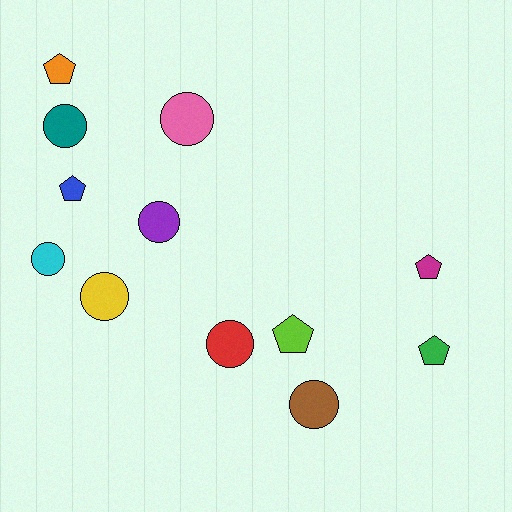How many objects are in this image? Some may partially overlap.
There are 12 objects.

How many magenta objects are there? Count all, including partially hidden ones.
There is 1 magenta object.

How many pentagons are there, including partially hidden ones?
There are 5 pentagons.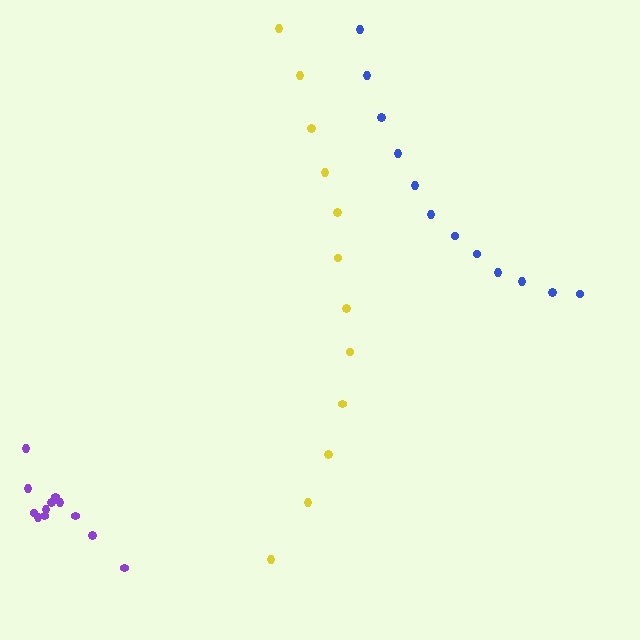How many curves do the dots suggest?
There are 3 distinct paths.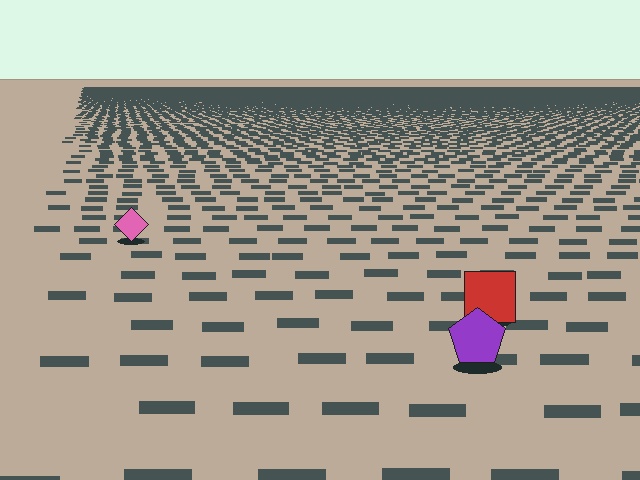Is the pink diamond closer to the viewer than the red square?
No. The red square is closer — you can tell from the texture gradient: the ground texture is coarser near it.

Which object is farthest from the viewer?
The pink diamond is farthest from the viewer. It appears smaller and the ground texture around it is denser.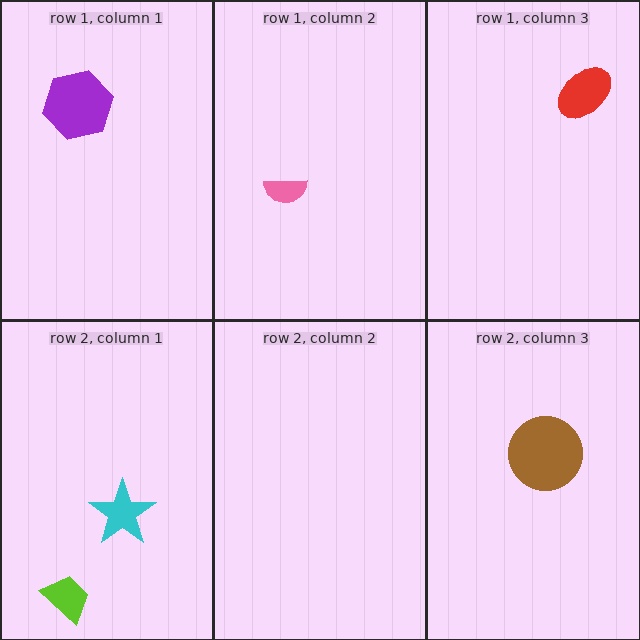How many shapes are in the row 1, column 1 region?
1.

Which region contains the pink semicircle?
The row 1, column 2 region.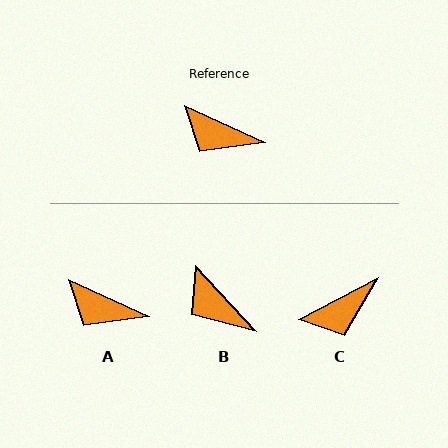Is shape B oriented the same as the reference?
No, it is off by about 23 degrees.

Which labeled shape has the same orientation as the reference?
A.